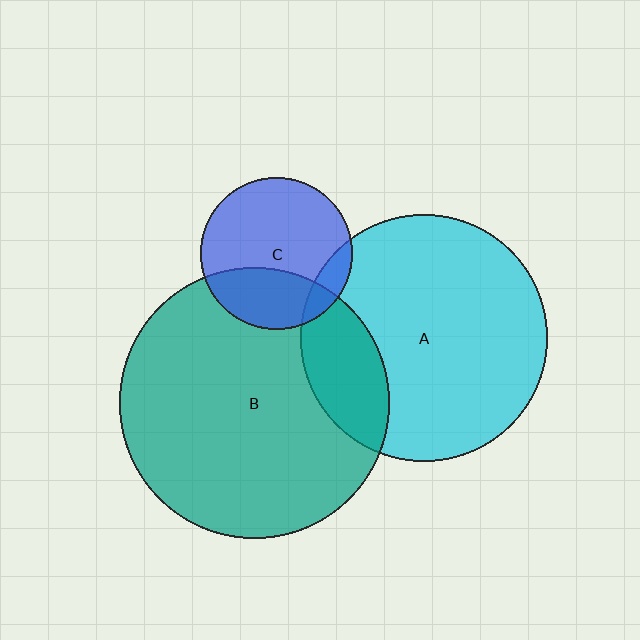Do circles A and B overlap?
Yes.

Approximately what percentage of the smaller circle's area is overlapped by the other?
Approximately 20%.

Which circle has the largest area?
Circle B (teal).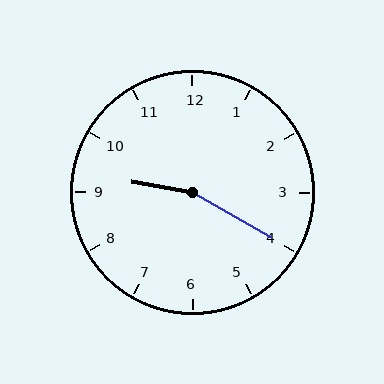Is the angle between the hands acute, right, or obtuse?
It is obtuse.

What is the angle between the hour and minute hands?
Approximately 160 degrees.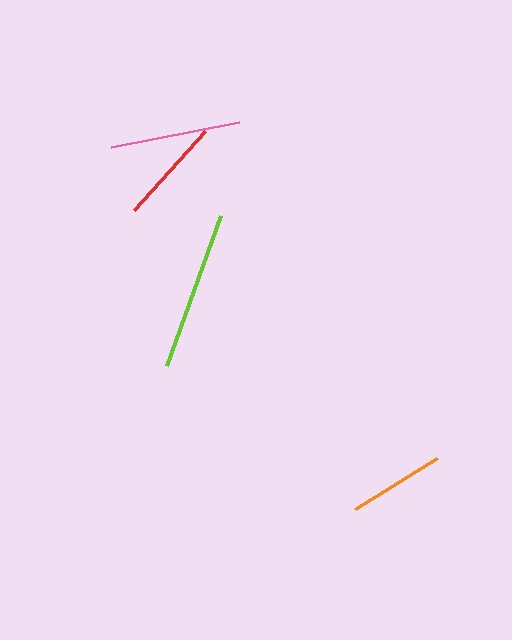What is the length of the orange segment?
The orange segment is approximately 96 pixels long.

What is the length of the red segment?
The red segment is approximately 107 pixels long.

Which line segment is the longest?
The lime line is the longest at approximately 159 pixels.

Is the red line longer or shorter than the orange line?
The red line is longer than the orange line.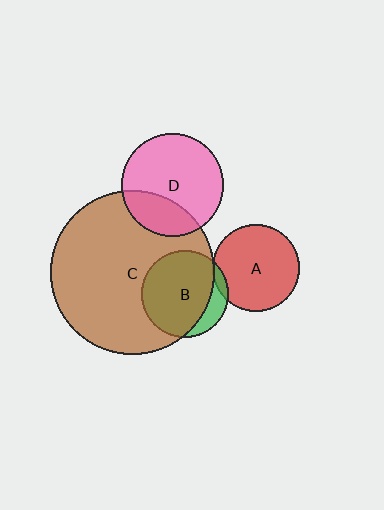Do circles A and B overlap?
Yes.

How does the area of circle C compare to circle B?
Approximately 3.6 times.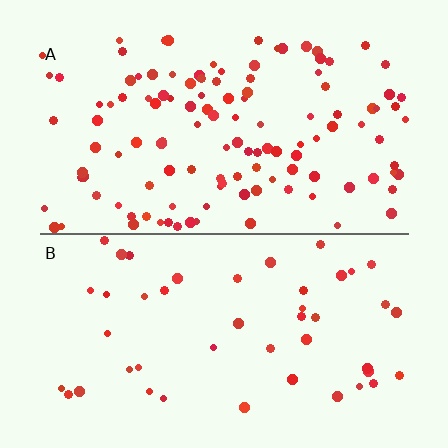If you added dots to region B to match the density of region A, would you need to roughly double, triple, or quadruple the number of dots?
Approximately triple.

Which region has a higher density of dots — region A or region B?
A (the top).